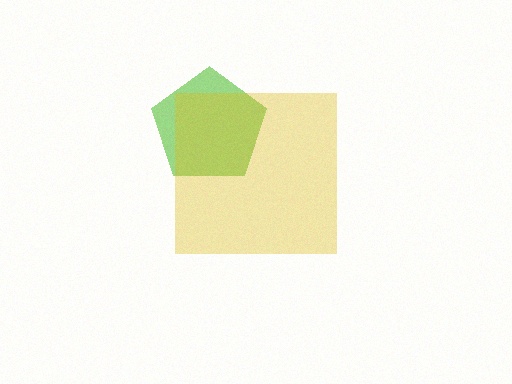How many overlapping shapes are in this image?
There are 2 overlapping shapes in the image.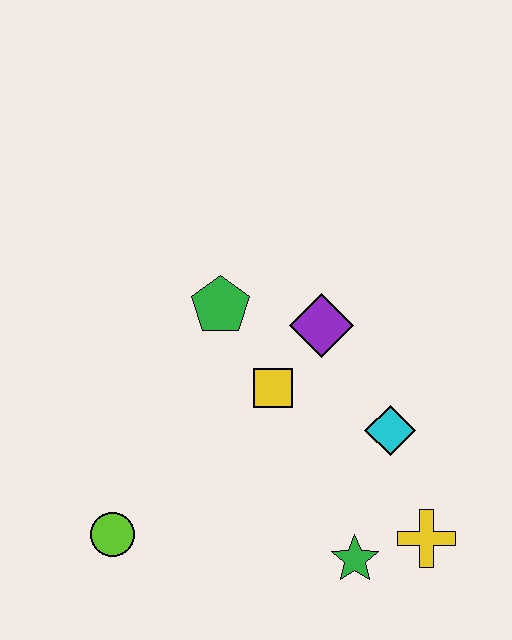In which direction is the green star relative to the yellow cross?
The green star is to the left of the yellow cross.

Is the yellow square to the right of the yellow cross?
No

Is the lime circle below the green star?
No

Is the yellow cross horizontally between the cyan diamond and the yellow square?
No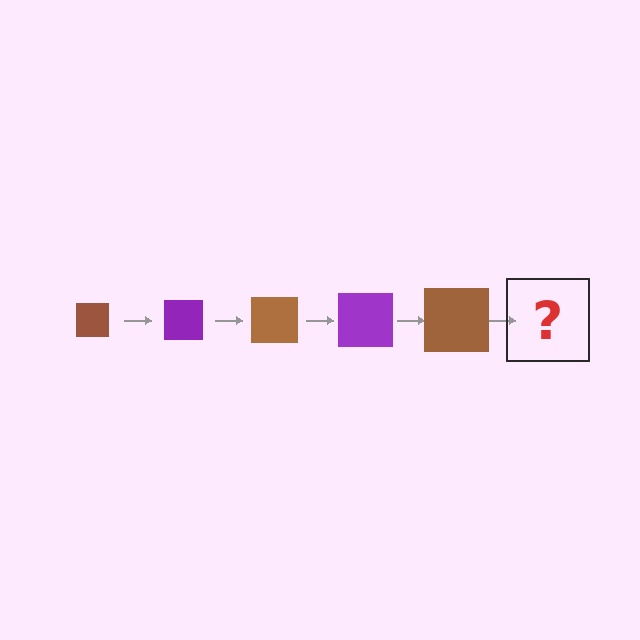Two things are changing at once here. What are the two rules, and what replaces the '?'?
The two rules are that the square grows larger each step and the color cycles through brown and purple. The '?' should be a purple square, larger than the previous one.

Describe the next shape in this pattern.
It should be a purple square, larger than the previous one.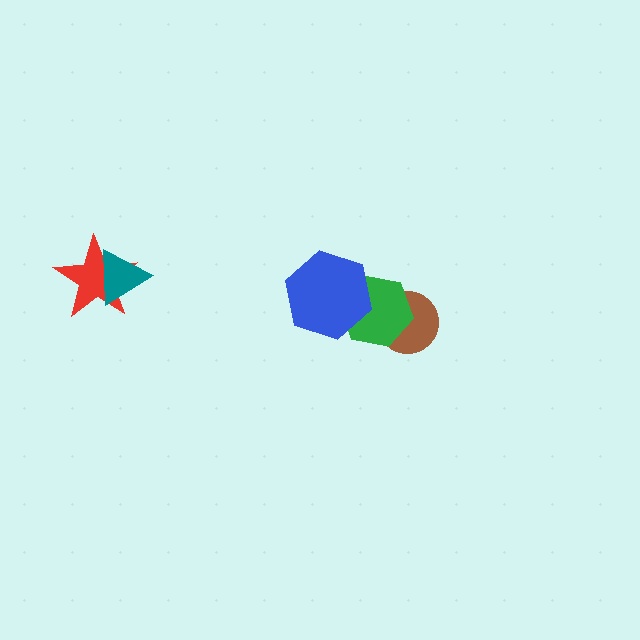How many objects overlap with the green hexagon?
2 objects overlap with the green hexagon.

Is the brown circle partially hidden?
Yes, it is partially covered by another shape.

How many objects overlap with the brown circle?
1 object overlaps with the brown circle.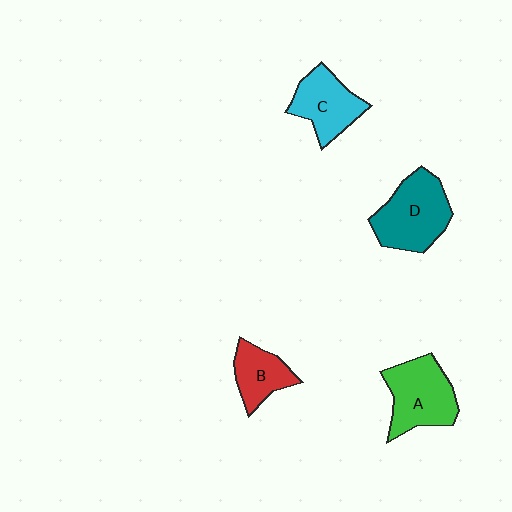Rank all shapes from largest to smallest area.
From largest to smallest: D (teal), A (green), C (cyan), B (red).